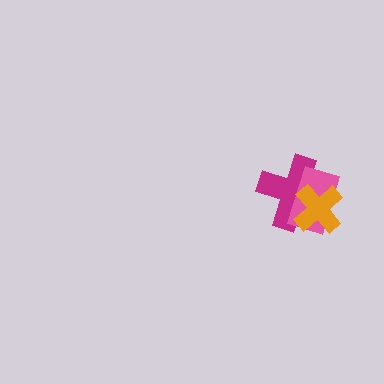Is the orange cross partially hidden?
No, no other shape covers it.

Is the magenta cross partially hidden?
Yes, it is partially covered by another shape.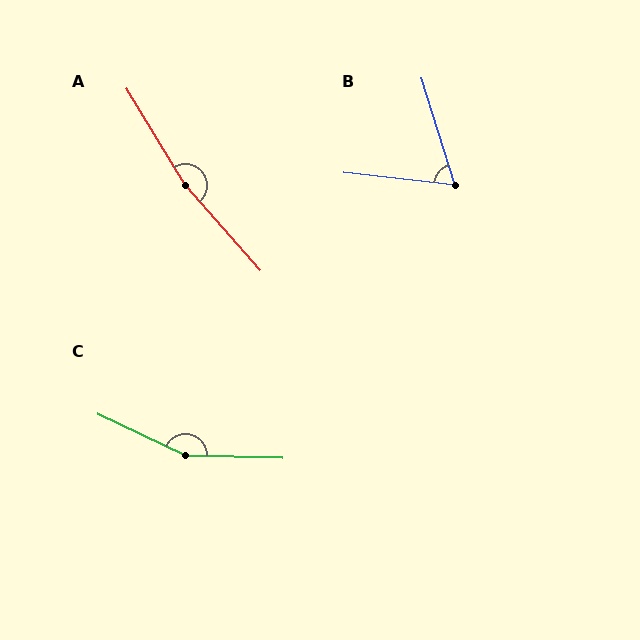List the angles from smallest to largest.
B (66°), C (156°), A (169°).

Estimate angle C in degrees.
Approximately 156 degrees.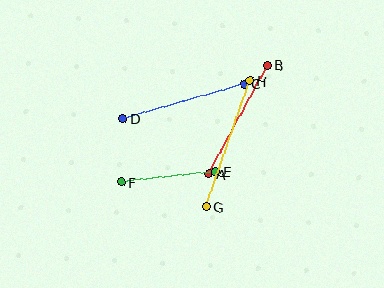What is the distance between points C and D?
The distance is approximately 126 pixels.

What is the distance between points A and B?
The distance is approximately 123 pixels.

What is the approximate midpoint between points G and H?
The midpoint is at approximately (228, 144) pixels.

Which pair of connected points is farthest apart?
Points G and H are farthest apart.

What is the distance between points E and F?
The distance is approximately 95 pixels.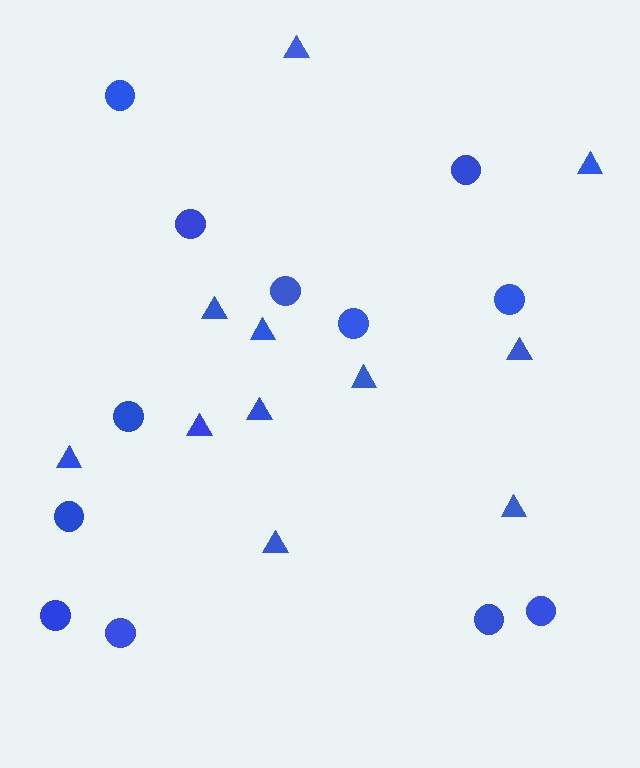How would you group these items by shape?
There are 2 groups: one group of triangles (11) and one group of circles (12).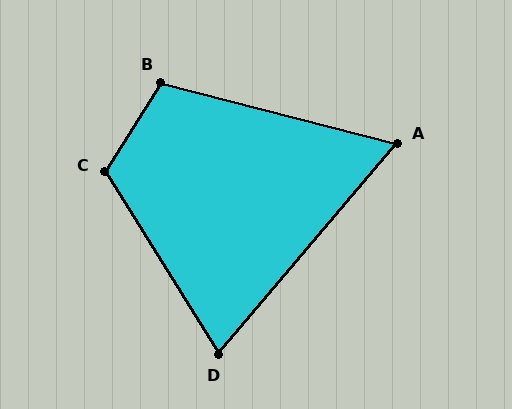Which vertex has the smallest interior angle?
A, at approximately 64 degrees.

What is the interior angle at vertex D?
Approximately 72 degrees (acute).